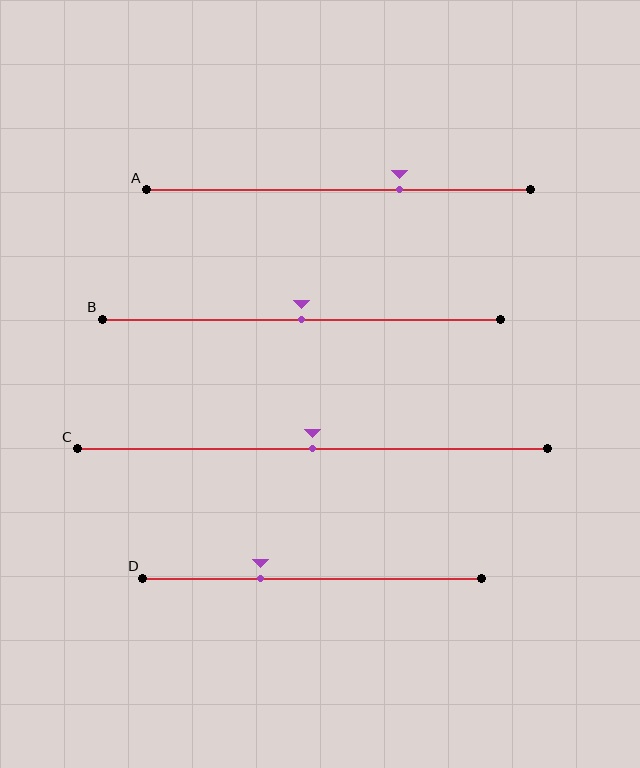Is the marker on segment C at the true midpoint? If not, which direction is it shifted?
Yes, the marker on segment C is at the true midpoint.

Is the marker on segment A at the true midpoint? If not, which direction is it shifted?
No, the marker on segment A is shifted to the right by about 16% of the segment length.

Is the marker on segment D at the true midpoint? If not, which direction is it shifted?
No, the marker on segment D is shifted to the left by about 15% of the segment length.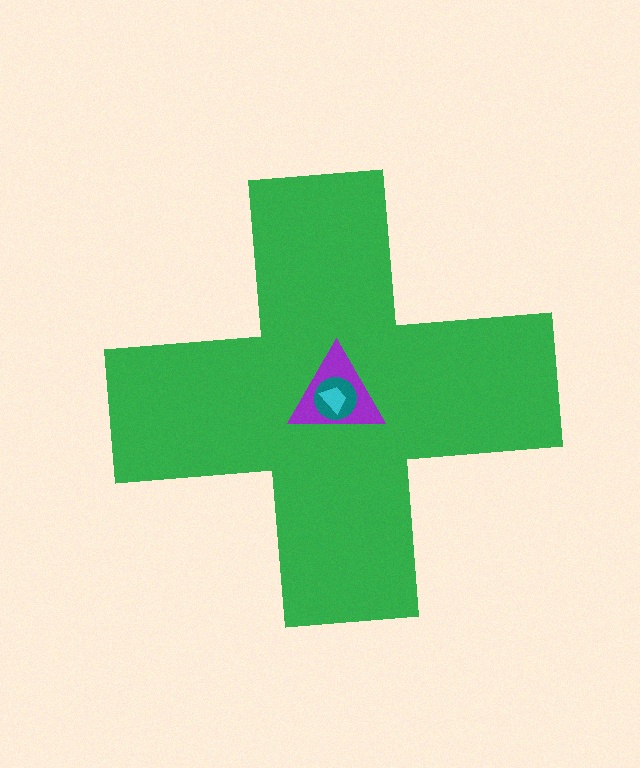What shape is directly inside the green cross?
The purple triangle.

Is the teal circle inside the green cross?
Yes.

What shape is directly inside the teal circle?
The cyan trapezoid.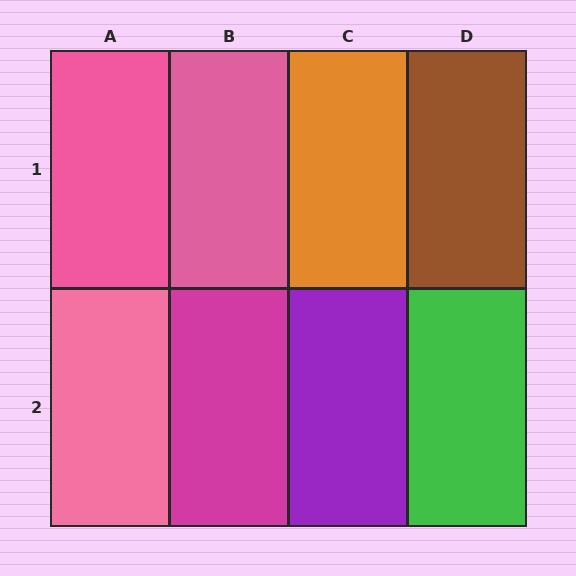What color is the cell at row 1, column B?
Pink.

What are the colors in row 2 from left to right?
Pink, magenta, purple, green.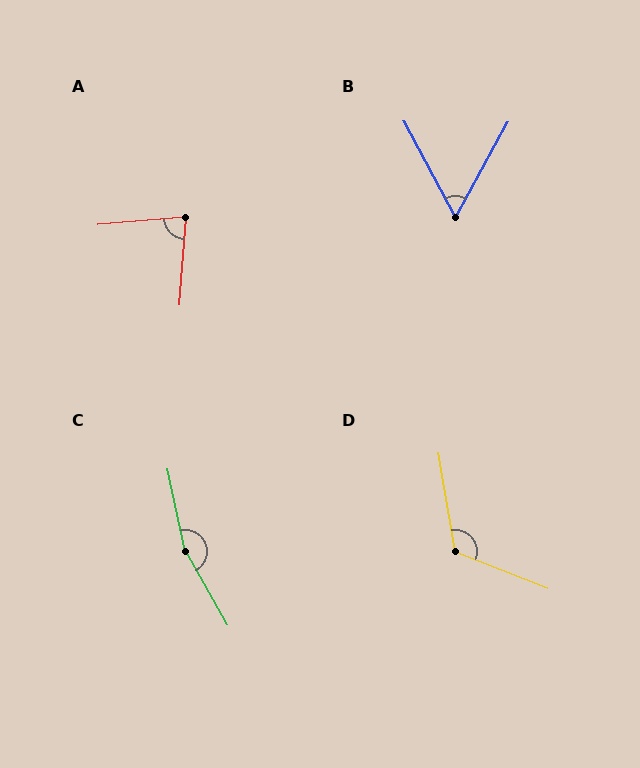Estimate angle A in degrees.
Approximately 81 degrees.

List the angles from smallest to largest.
B (57°), A (81°), D (121°), C (163°).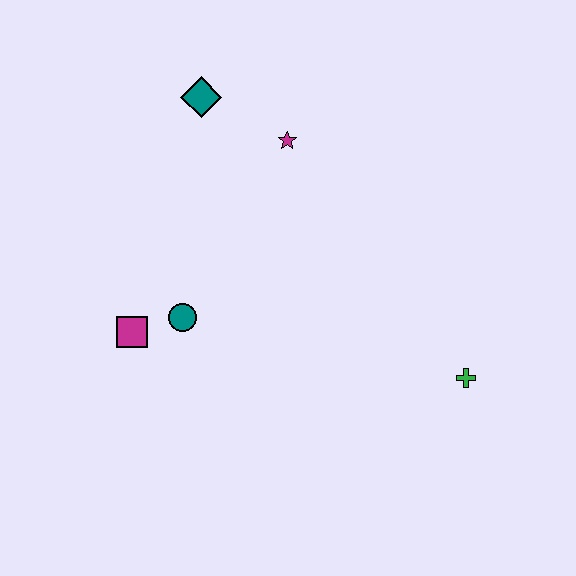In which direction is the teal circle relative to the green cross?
The teal circle is to the left of the green cross.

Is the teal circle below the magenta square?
No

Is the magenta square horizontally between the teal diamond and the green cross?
No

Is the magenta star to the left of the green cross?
Yes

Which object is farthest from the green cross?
The teal diamond is farthest from the green cross.